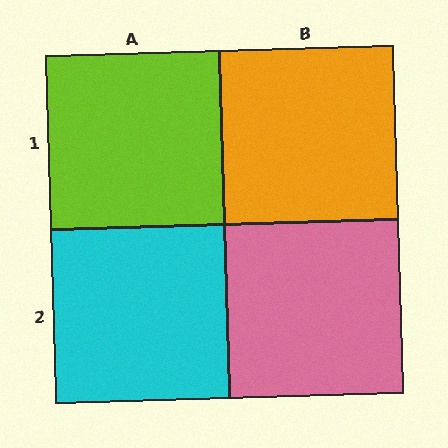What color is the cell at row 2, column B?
Pink.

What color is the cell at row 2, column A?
Cyan.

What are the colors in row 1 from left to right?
Lime, orange.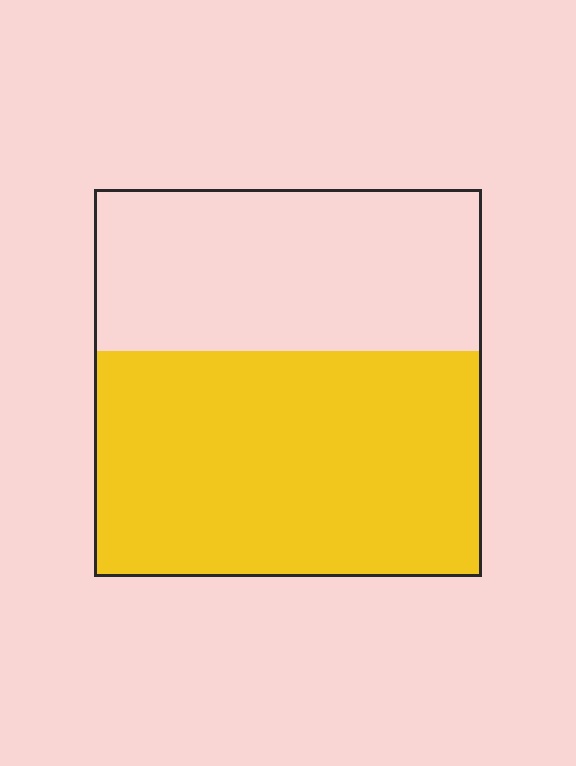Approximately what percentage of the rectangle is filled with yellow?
Approximately 60%.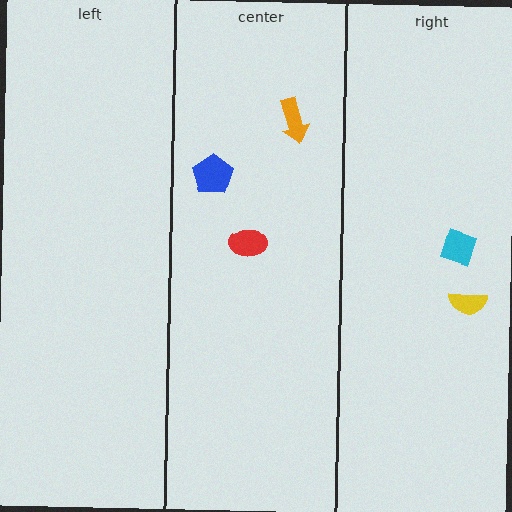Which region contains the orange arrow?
The center region.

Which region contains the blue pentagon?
The center region.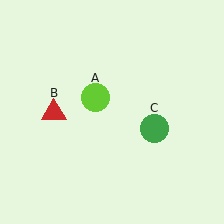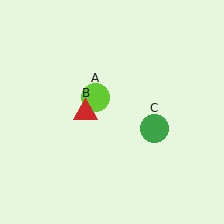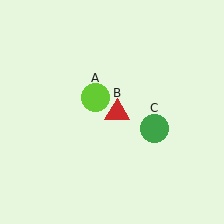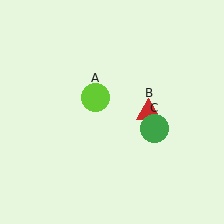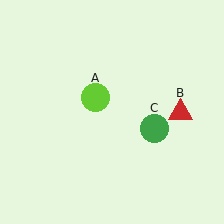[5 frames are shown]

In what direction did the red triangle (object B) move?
The red triangle (object B) moved right.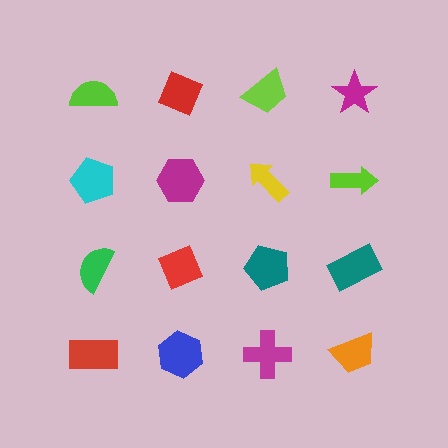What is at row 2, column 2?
A magenta hexagon.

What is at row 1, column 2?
A red diamond.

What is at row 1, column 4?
A magenta star.